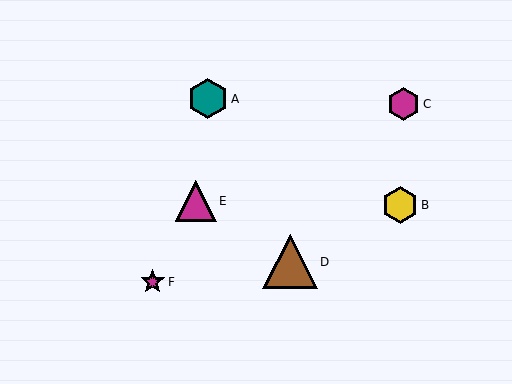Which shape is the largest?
The brown triangle (labeled D) is the largest.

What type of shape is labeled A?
Shape A is a teal hexagon.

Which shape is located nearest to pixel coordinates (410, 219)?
The yellow hexagon (labeled B) at (400, 205) is nearest to that location.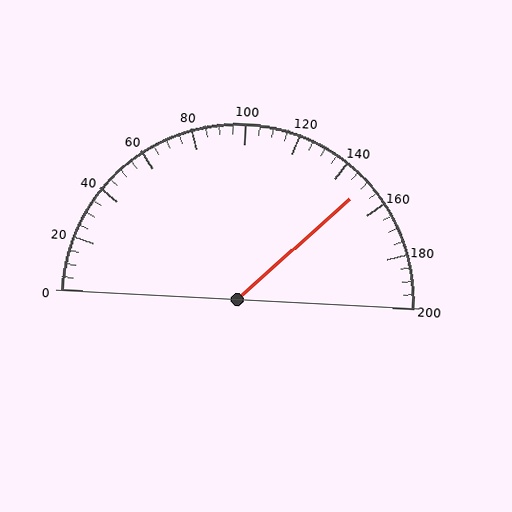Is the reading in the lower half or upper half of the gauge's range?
The reading is in the upper half of the range (0 to 200).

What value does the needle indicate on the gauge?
The needle indicates approximately 150.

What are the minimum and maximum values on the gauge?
The gauge ranges from 0 to 200.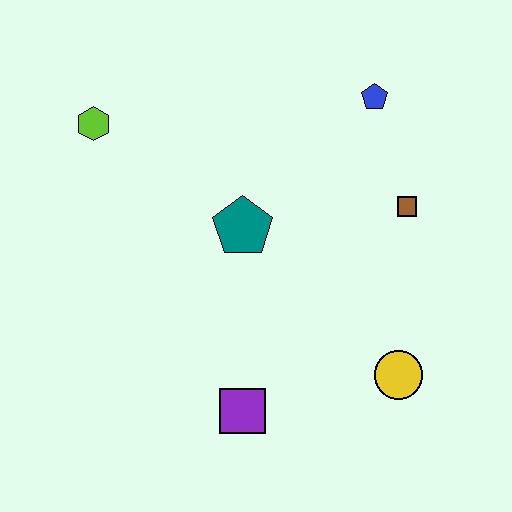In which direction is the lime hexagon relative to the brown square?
The lime hexagon is to the left of the brown square.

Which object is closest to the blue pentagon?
The brown square is closest to the blue pentagon.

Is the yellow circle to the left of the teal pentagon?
No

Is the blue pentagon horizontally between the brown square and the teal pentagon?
Yes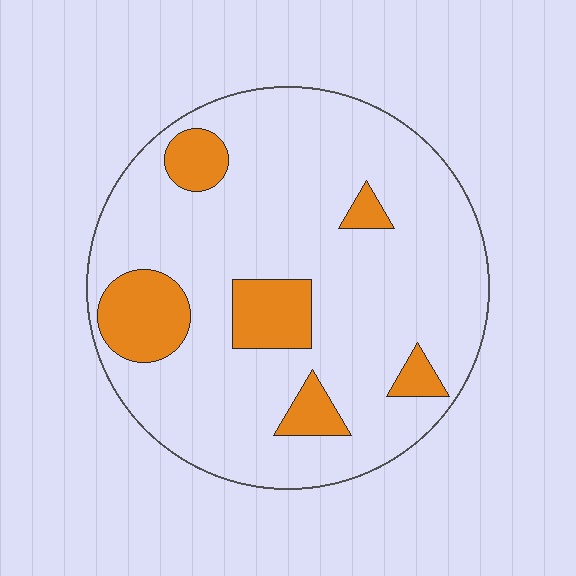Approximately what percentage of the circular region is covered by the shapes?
Approximately 15%.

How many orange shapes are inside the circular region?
6.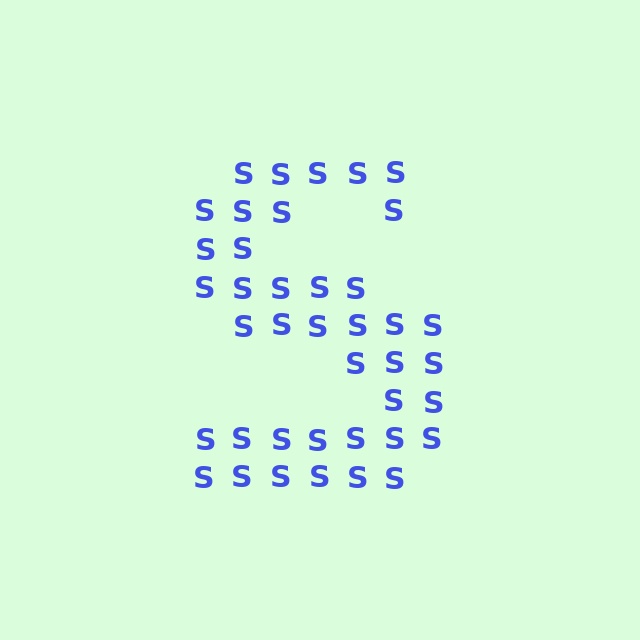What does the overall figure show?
The overall figure shows the letter S.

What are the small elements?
The small elements are letter S's.